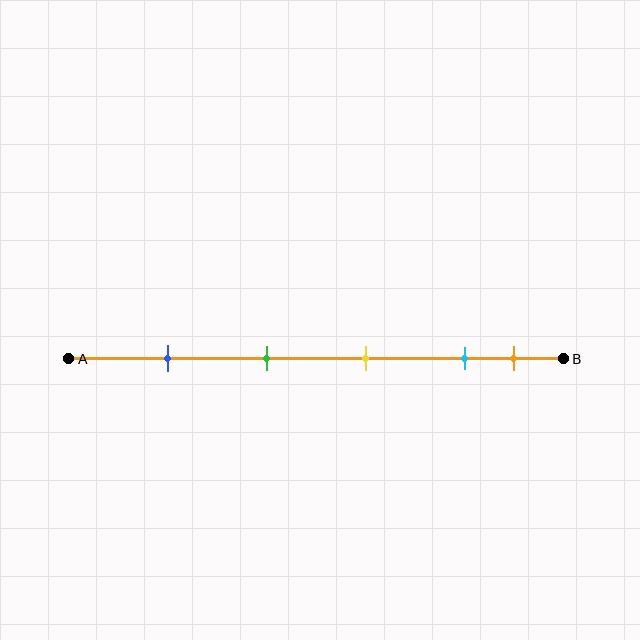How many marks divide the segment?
There are 5 marks dividing the segment.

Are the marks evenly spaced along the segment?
No, the marks are not evenly spaced.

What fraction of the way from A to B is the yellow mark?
The yellow mark is approximately 60% (0.6) of the way from A to B.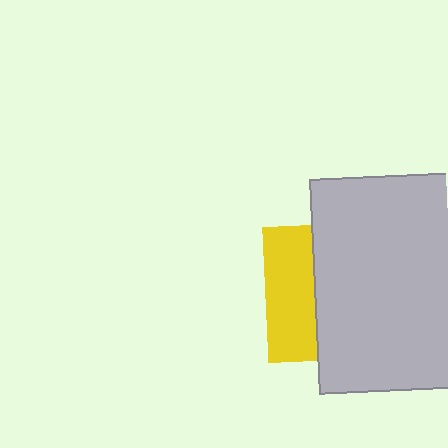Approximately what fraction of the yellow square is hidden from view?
Roughly 63% of the yellow square is hidden behind the light gray rectangle.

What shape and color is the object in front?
The object in front is a light gray rectangle.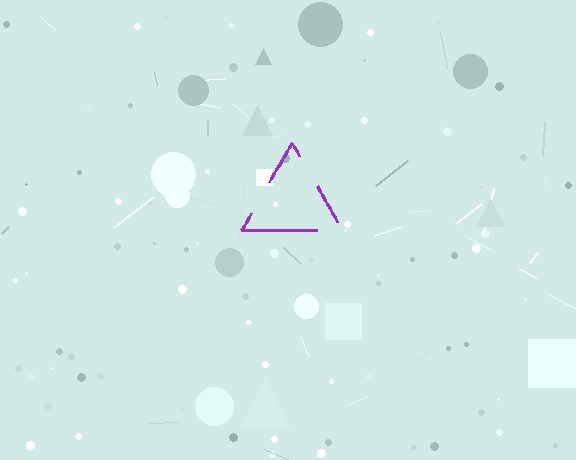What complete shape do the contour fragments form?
The contour fragments form a triangle.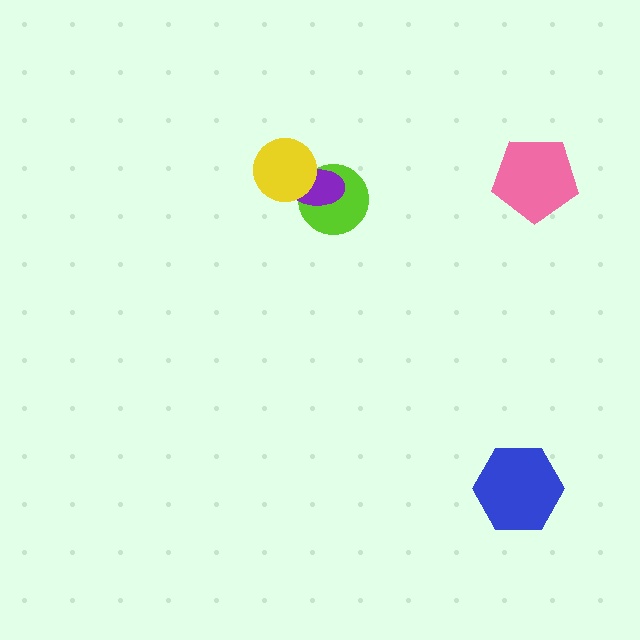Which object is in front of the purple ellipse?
The yellow circle is in front of the purple ellipse.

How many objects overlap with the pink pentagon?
0 objects overlap with the pink pentagon.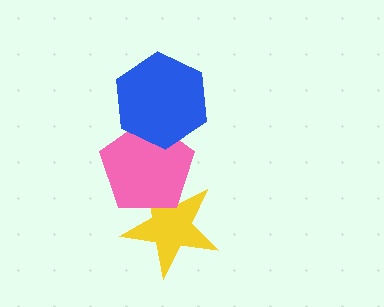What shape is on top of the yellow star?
The pink pentagon is on top of the yellow star.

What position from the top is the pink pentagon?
The pink pentagon is 2nd from the top.